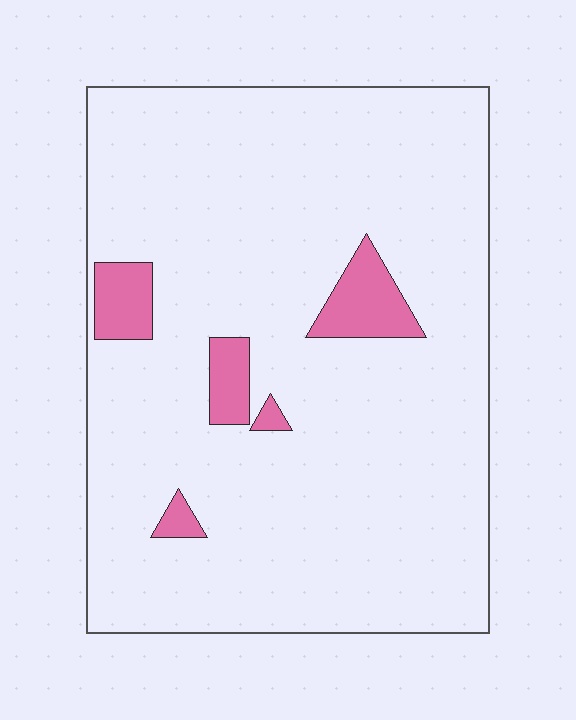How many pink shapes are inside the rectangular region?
5.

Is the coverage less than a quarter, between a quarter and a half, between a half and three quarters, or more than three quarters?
Less than a quarter.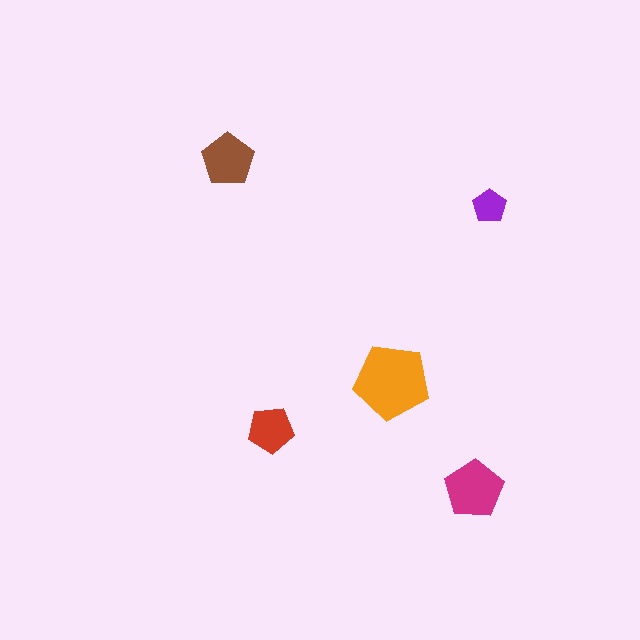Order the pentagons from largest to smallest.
the orange one, the magenta one, the brown one, the red one, the purple one.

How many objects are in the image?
There are 5 objects in the image.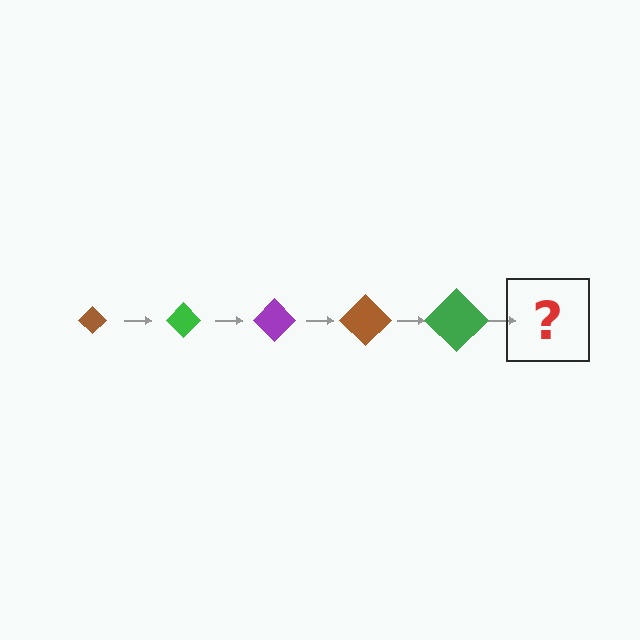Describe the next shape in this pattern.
It should be a purple diamond, larger than the previous one.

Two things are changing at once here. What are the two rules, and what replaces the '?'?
The two rules are that the diamond grows larger each step and the color cycles through brown, green, and purple. The '?' should be a purple diamond, larger than the previous one.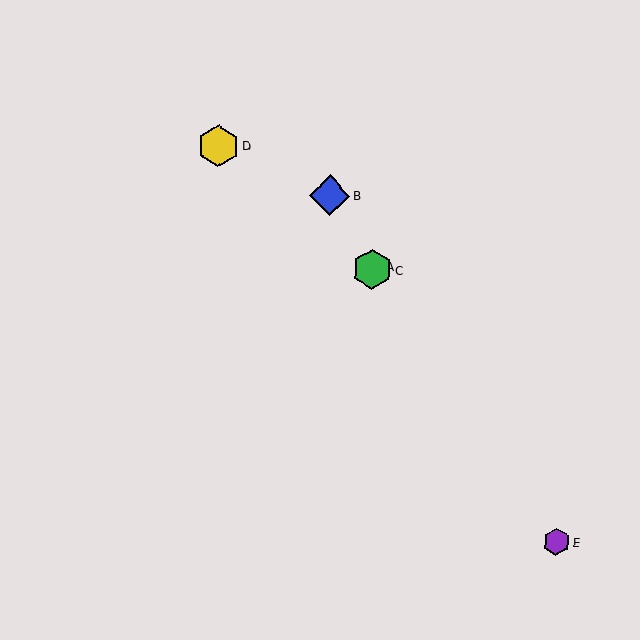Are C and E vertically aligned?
No, C is at x≈372 and E is at x≈556.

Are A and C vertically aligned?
Yes, both are at x≈373.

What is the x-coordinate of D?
Object D is at x≈218.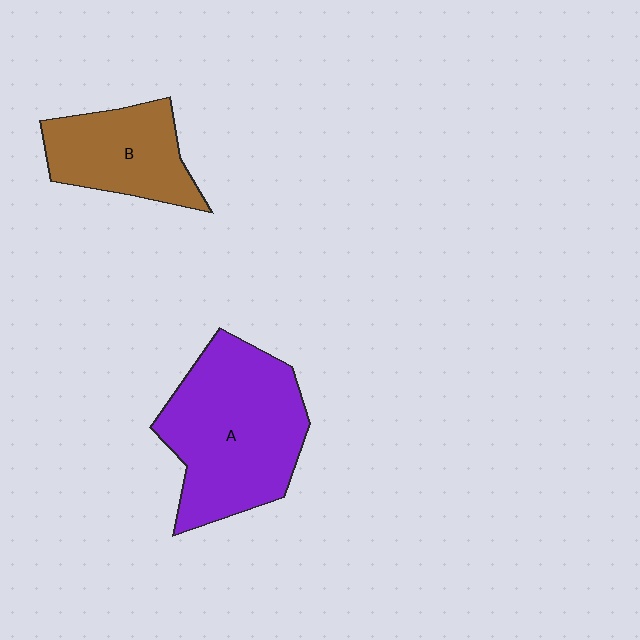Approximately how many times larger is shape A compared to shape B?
Approximately 1.7 times.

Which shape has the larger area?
Shape A (purple).